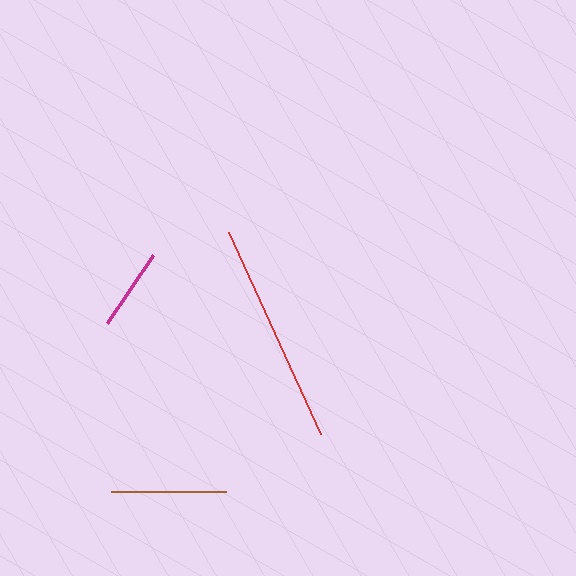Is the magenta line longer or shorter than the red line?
The red line is longer than the magenta line.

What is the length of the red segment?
The red segment is approximately 221 pixels long.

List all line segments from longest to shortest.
From longest to shortest: red, brown, magenta.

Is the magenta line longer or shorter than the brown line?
The brown line is longer than the magenta line.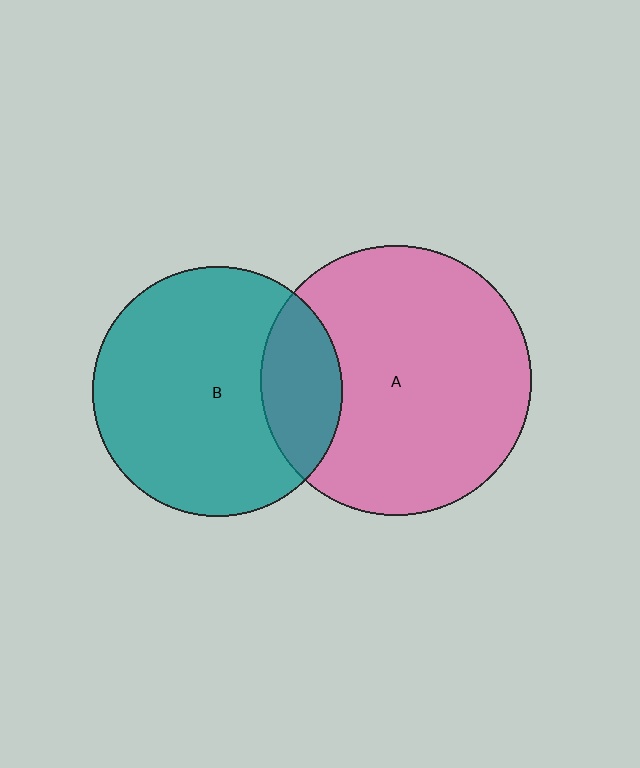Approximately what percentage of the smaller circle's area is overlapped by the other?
Approximately 20%.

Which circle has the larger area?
Circle A (pink).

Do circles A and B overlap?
Yes.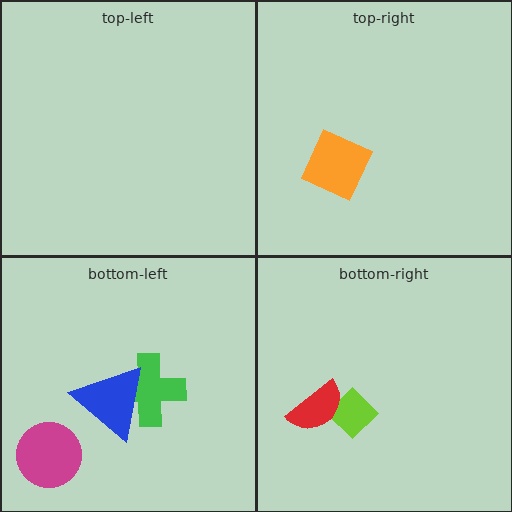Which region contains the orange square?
The top-right region.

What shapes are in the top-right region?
The orange square.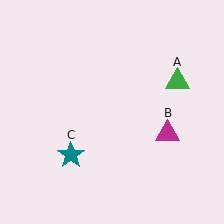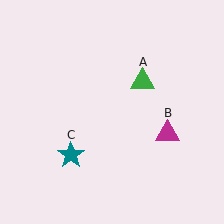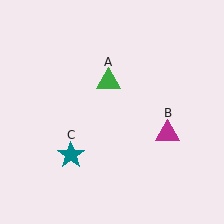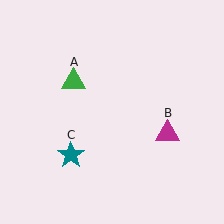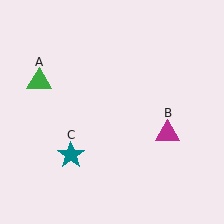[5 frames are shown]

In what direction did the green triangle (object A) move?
The green triangle (object A) moved left.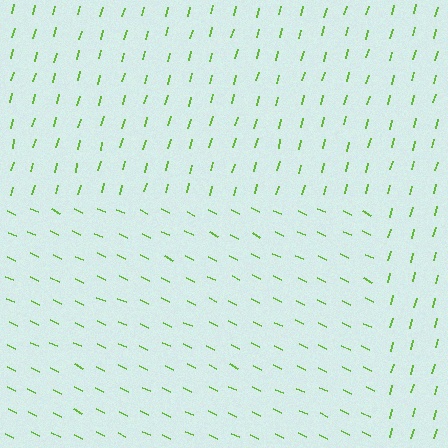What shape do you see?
I see a rectangle.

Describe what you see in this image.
The image is filled with small lime line segments. A rectangle region in the image has lines oriented differently from the surrounding lines, creating a visible texture boundary.